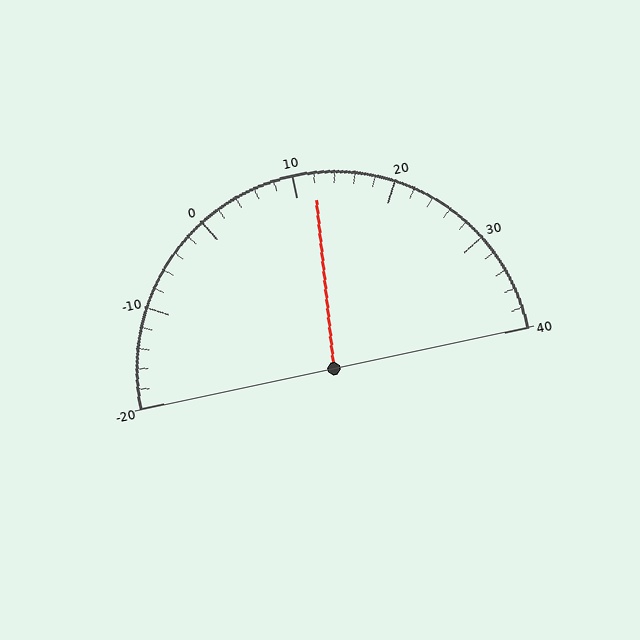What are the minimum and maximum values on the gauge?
The gauge ranges from -20 to 40.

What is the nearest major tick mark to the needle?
The nearest major tick mark is 10.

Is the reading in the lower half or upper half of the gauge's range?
The reading is in the upper half of the range (-20 to 40).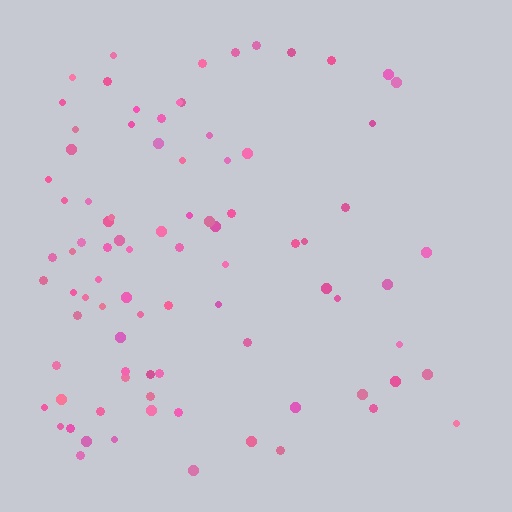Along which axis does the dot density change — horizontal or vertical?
Horizontal.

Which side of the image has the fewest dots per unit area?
The right.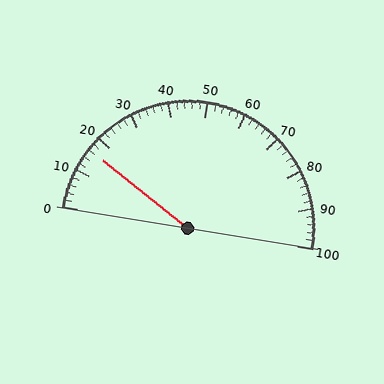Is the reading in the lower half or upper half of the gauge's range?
The reading is in the lower half of the range (0 to 100).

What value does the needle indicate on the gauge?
The needle indicates approximately 16.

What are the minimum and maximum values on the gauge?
The gauge ranges from 0 to 100.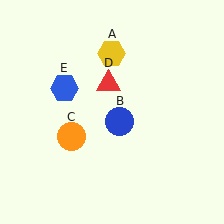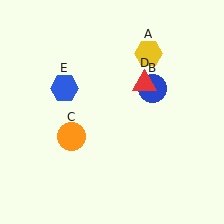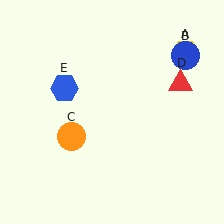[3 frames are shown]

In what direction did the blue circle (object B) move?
The blue circle (object B) moved up and to the right.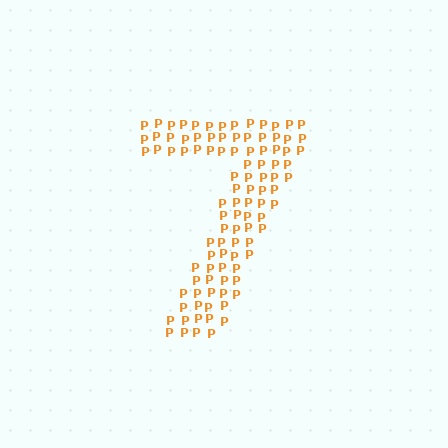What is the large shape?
The large shape is the digit 7.